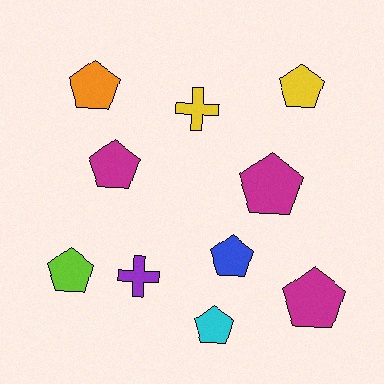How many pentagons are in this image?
There are 8 pentagons.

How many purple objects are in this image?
There is 1 purple object.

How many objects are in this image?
There are 10 objects.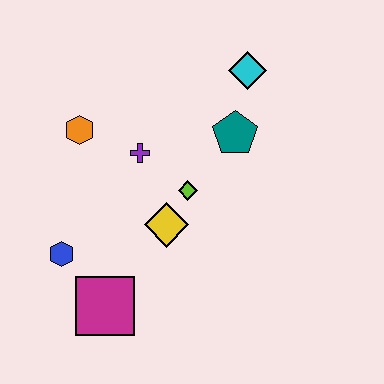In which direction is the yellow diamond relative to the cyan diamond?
The yellow diamond is below the cyan diamond.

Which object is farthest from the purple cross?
The magenta square is farthest from the purple cross.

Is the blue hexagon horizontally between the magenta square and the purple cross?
No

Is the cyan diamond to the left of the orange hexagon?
No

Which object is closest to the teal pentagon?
The cyan diamond is closest to the teal pentagon.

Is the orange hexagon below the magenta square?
No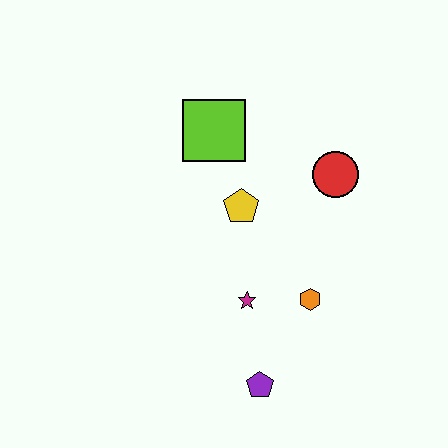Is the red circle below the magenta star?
No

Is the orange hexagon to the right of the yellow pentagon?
Yes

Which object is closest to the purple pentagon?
The magenta star is closest to the purple pentagon.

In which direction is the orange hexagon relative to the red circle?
The orange hexagon is below the red circle.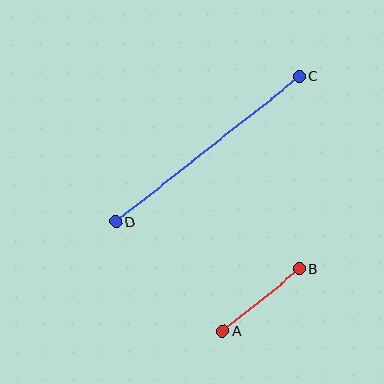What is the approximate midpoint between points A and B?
The midpoint is at approximately (261, 300) pixels.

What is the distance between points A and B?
The distance is approximately 99 pixels.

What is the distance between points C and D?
The distance is approximately 234 pixels.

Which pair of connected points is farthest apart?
Points C and D are farthest apart.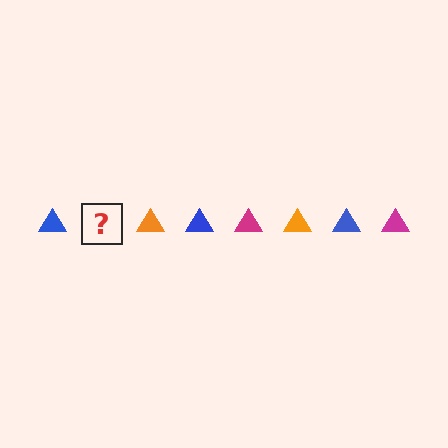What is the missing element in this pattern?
The missing element is a magenta triangle.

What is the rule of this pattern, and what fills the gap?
The rule is that the pattern cycles through blue, magenta, orange triangles. The gap should be filled with a magenta triangle.